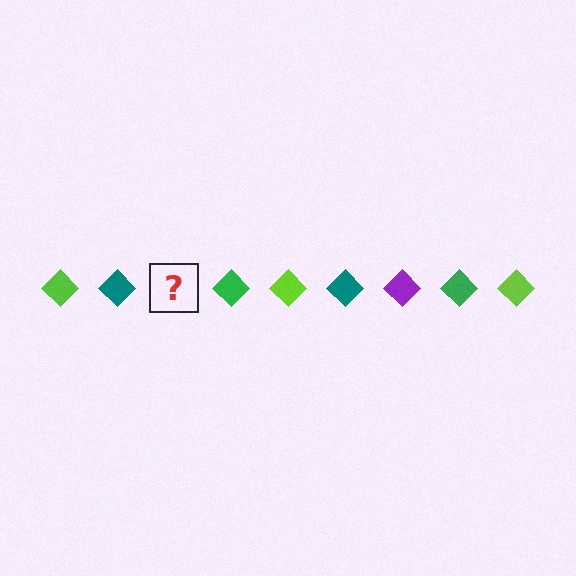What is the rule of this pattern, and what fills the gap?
The rule is that the pattern cycles through lime, teal, purple, green diamonds. The gap should be filled with a purple diamond.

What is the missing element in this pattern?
The missing element is a purple diamond.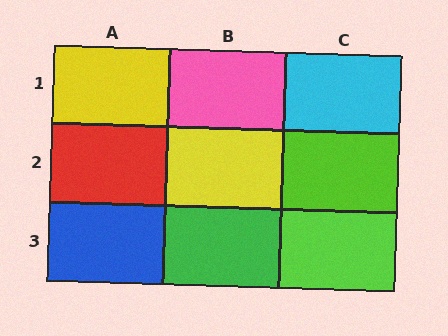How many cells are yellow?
2 cells are yellow.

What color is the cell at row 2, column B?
Yellow.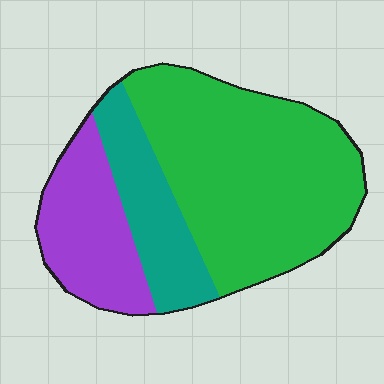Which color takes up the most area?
Green, at roughly 55%.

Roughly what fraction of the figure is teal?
Teal takes up about one fifth (1/5) of the figure.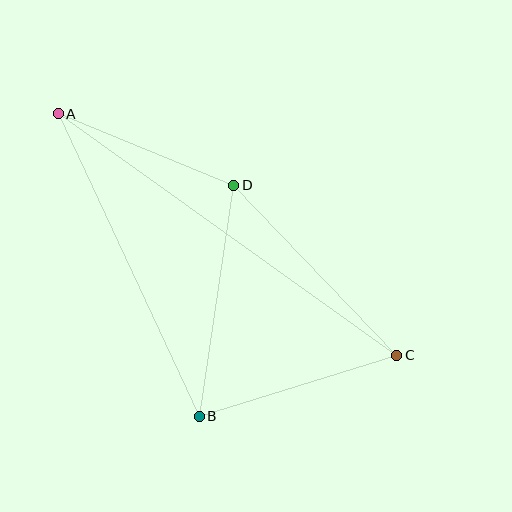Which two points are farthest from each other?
Points A and C are farthest from each other.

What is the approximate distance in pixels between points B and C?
The distance between B and C is approximately 207 pixels.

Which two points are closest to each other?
Points A and D are closest to each other.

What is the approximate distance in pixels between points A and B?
The distance between A and B is approximately 334 pixels.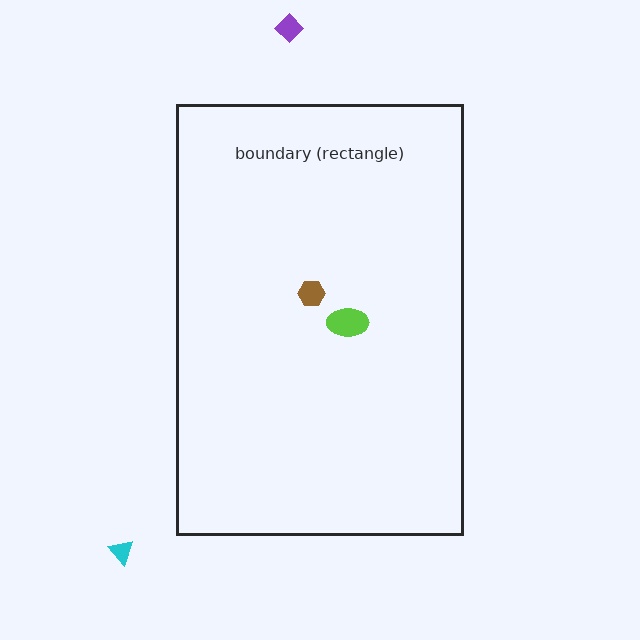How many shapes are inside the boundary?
2 inside, 2 outside.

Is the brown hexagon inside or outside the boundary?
Inside.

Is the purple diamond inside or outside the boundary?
Outside.